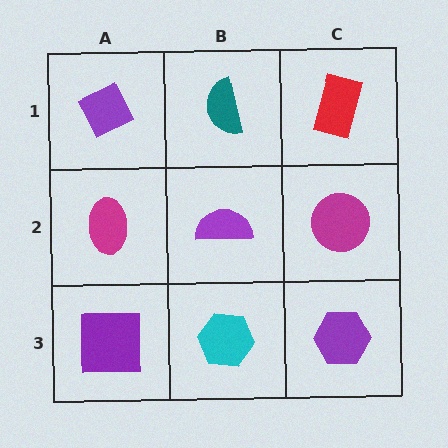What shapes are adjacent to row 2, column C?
A red rectangle (row 1, column C), a purple hexagon (row 3, column C), a purple semicircle (row 2, column B).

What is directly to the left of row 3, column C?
A cyan hexagon.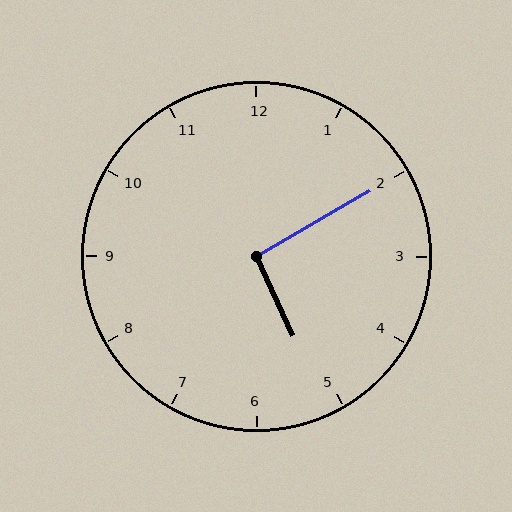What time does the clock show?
5:10.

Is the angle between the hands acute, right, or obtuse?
It is right.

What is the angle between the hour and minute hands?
Approximately 95 degrees.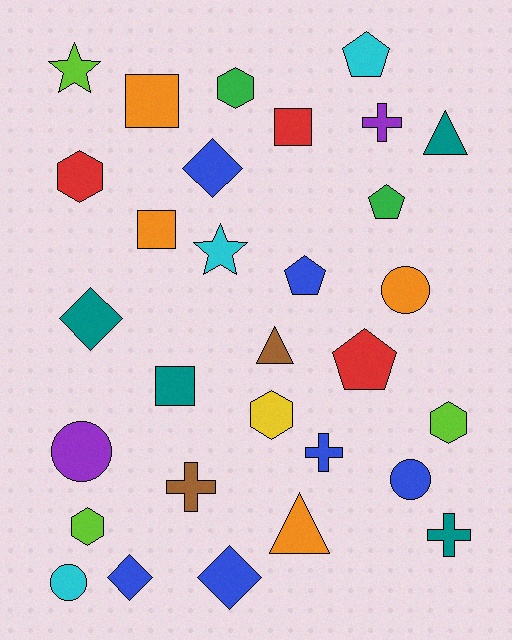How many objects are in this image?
There are 30 objects.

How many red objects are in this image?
There are 3 red objects.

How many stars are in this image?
There are 2 stars.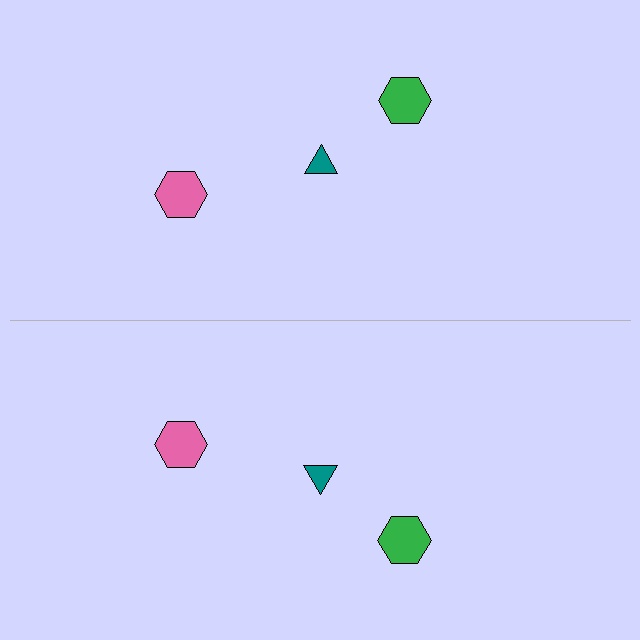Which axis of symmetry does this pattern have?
The pattern has a horizontal axis of symmetry running through the center of the image.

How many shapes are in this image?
There are 6 shapes in this image.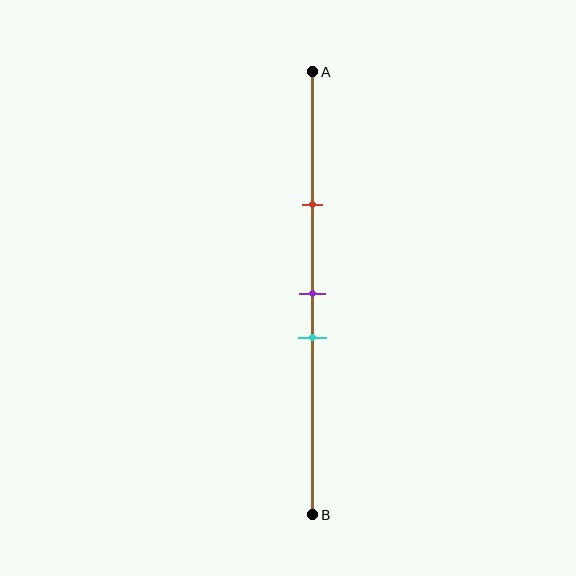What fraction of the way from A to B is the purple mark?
The purple mark is approximately 50% (0.5) of the way from A to B.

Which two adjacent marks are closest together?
The purple and cyan marks are the closest adjacent pair.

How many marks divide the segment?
There are 3 marks dividing the segment.